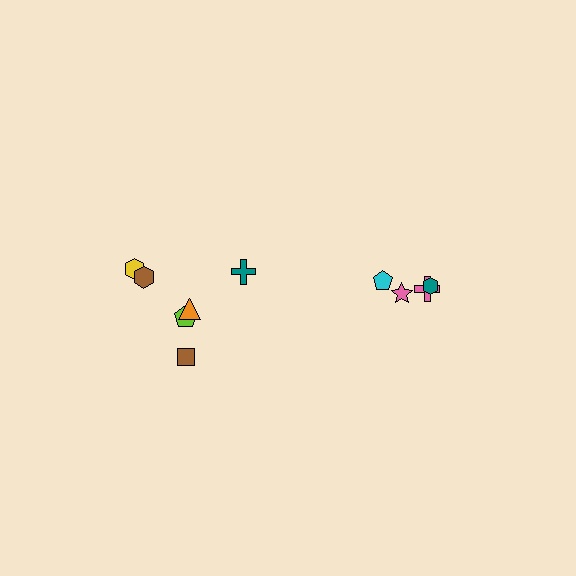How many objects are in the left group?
There are 6 objects.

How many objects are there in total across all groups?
There are 10 objects.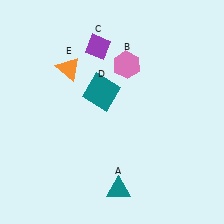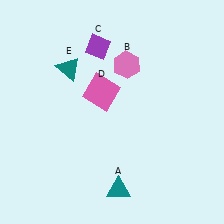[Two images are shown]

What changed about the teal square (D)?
In Image 1, D is teal. In Image 2, it changed to pink.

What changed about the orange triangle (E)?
In Image 1, E is orange. In Image 2, it changed to teal.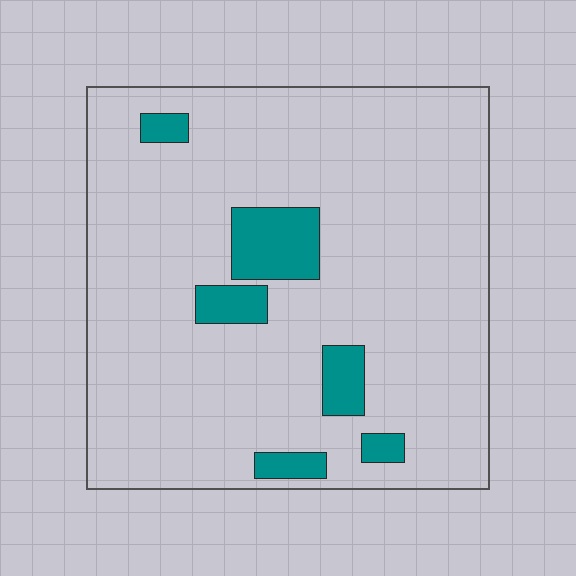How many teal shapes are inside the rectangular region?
6.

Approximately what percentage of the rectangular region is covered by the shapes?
Approximately 10%.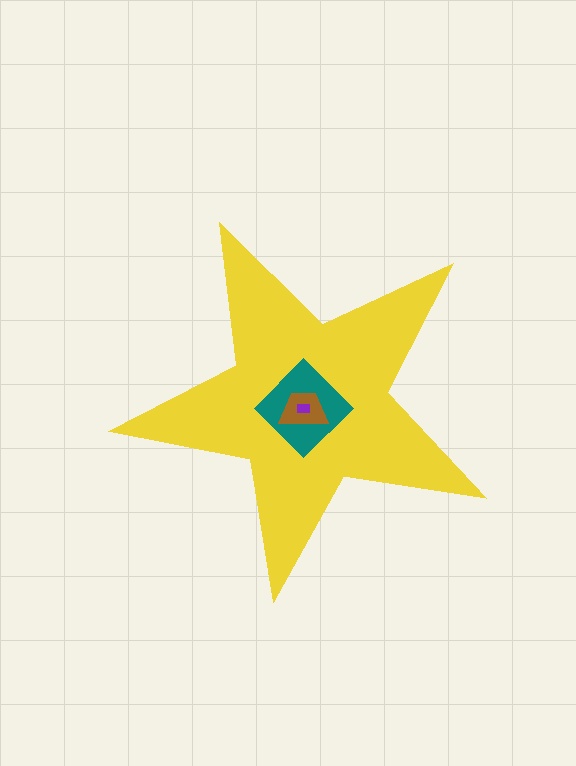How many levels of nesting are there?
4.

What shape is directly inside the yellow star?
The teal diamond.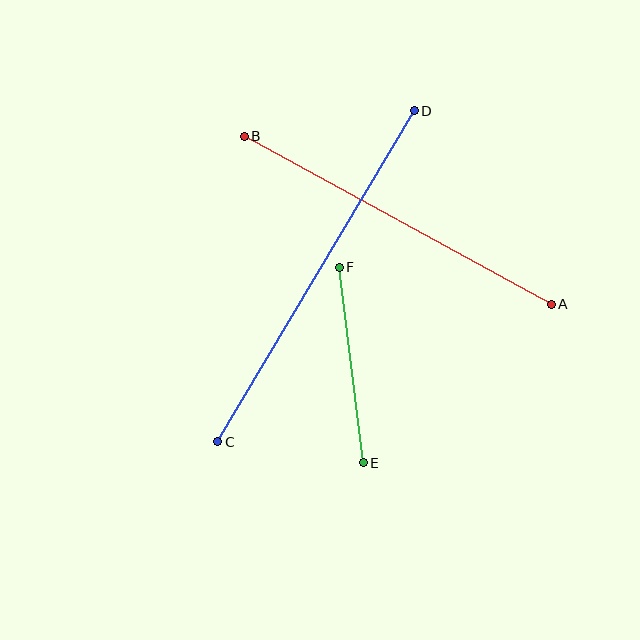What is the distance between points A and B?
The distance is approximately 350 pixels.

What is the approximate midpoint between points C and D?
The midpoint is at approximately (316, 276) pixels.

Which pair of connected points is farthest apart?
Points C and D are farthest apart.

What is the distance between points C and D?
The distance is approximately 385 pixels.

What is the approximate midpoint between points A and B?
The midpoint is at approximately (398, 220) pixels.